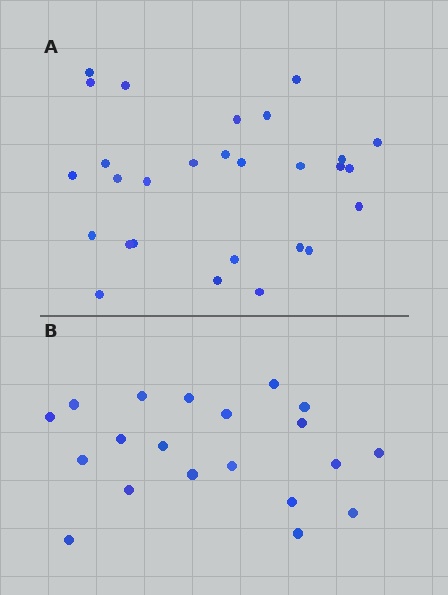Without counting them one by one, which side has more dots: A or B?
Region A (the top region) has more dots.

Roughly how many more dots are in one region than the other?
Region A has roughly 8 or so more dots than region B.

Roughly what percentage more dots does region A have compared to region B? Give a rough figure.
About 40% more.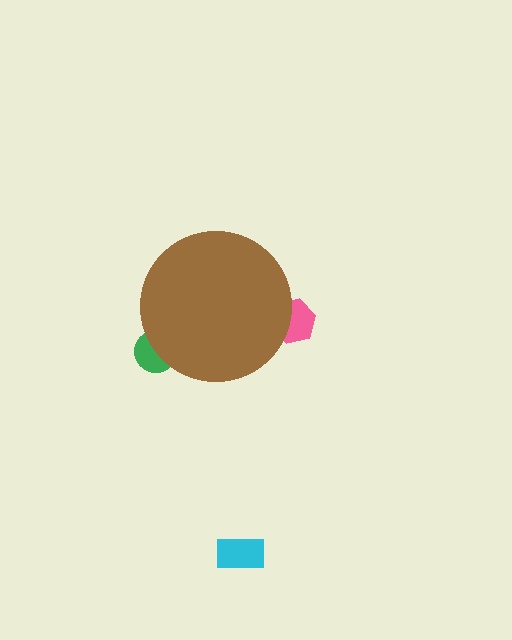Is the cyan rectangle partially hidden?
No, the cyan rectangle is fully visible.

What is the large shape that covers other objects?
A brown circle.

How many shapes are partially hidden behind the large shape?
2 shapes are partially hidden.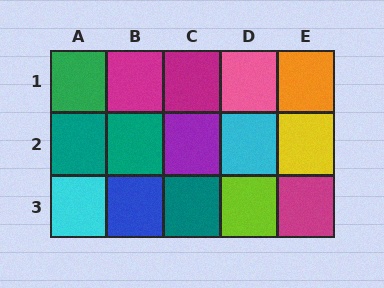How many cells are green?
1 cell is green.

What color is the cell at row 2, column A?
Teal.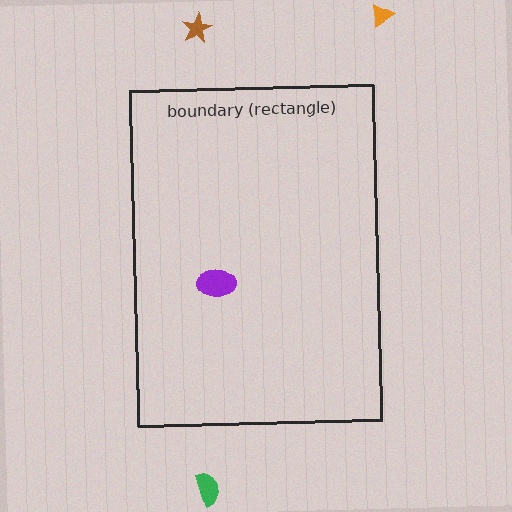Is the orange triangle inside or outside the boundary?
Outside.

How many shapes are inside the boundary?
1 inside, 3 outside.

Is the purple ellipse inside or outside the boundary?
Inside.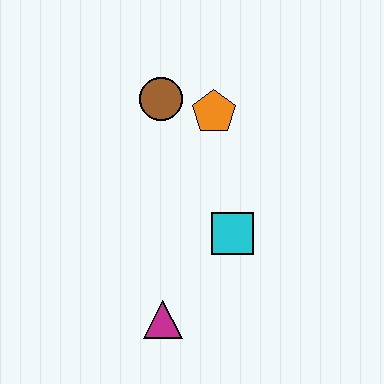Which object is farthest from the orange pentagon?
The magenta triangle is farthest from the orange pentagon.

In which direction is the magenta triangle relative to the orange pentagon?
The magenta triangle is below the orange pentagon.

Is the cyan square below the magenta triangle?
No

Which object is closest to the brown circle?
The orange pentagon is closest to the brown circle.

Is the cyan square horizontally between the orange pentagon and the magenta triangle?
No